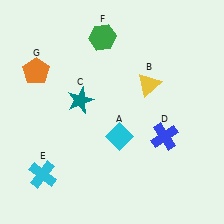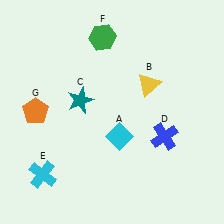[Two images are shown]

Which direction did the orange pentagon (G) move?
The orange pentagon (G) moved down.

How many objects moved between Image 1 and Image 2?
1 object moved between the two images.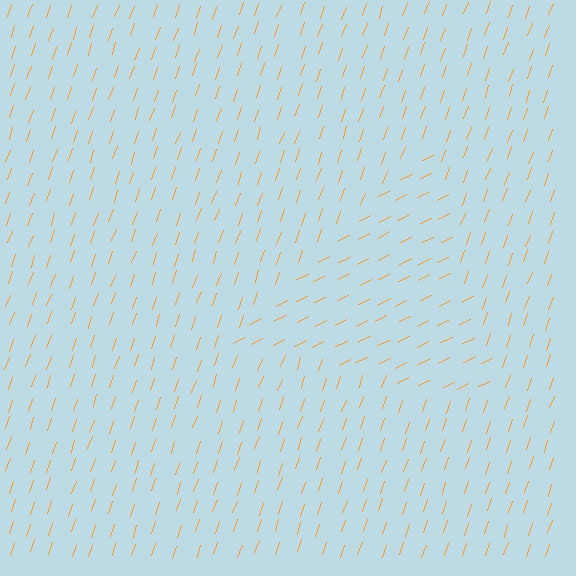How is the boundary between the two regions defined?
The boundary is defined purely by a change in line orientation (approximately 45 degrees difference). All lines are the same color and thickness.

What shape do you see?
I see a triangle.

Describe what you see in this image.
The image is filled with small orange line segments. A triangle region in the image has lines oriented differently from the surrounding lines, creating a visible texture boundary.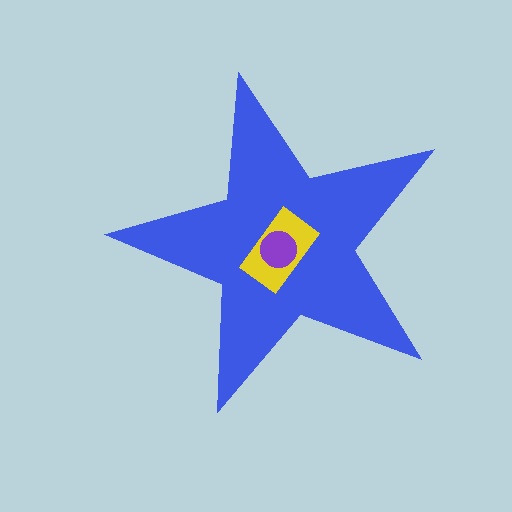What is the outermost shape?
The blue star.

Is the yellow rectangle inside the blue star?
Yes.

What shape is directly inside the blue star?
The yellow rectangle.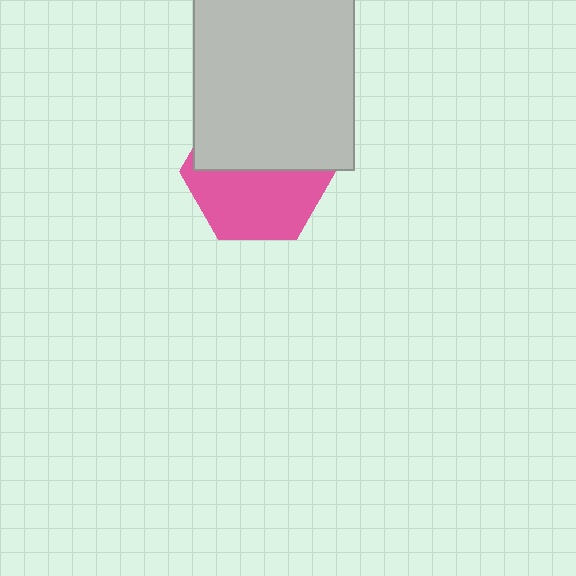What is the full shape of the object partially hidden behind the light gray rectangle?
The partially hidden object is a pink hexagon.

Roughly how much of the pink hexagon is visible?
About half of it is visible (roughly 51%).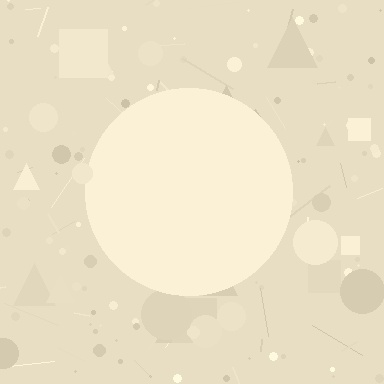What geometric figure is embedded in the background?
A circle is embedded in the background.